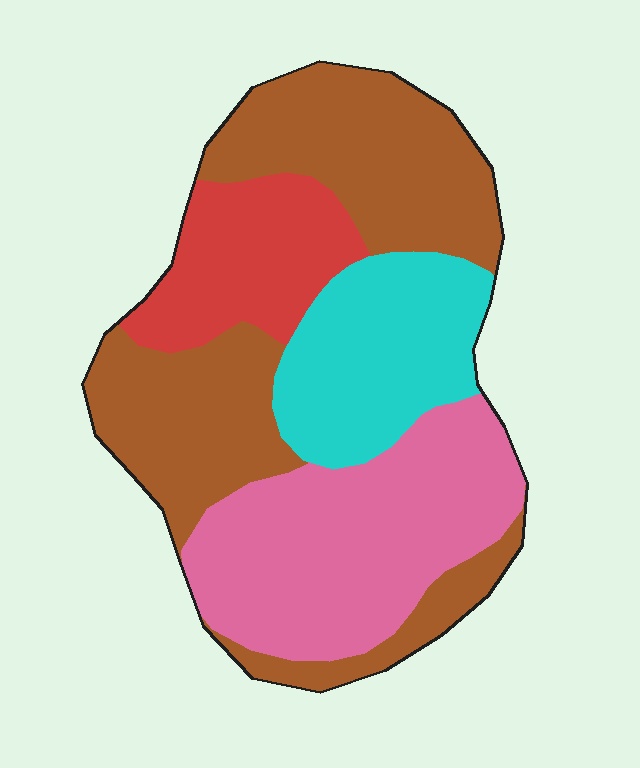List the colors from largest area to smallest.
From largest to smallest: brown, pink, cyan, red.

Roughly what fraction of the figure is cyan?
Cyan covers around 20% of the figure.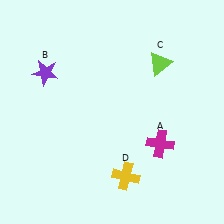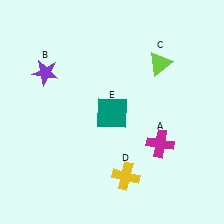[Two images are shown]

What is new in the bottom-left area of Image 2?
A teal square (E) was added in the bottom-left area of Image 2.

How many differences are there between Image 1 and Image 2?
There is 1 difference between the two images.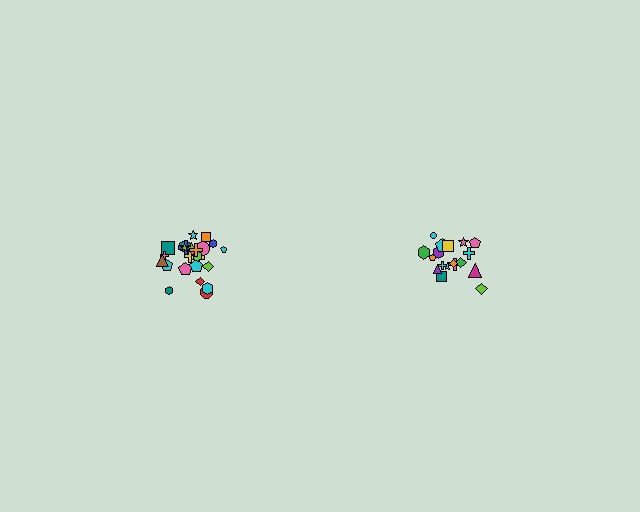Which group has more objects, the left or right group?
The left group.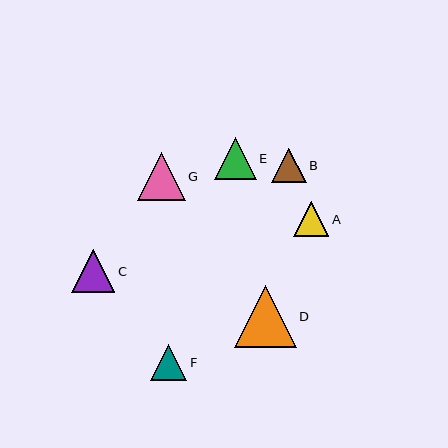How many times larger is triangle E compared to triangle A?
Triangle E is approximately 1.2 times the size of triangle A.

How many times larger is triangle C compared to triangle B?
Triangle C is approximately 1.2 times the size of triangle B.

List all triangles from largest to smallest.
From largest to smallest: D, G, C, E, F, A, B.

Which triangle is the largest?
Triangle D is the largest with a size of approximately 62 pixels.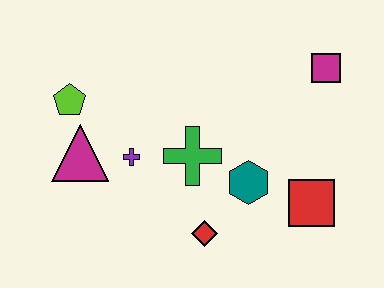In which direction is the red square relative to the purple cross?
The red square is to the right of the purple cross.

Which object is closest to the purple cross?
The magenta triangle is closest to the purple cross.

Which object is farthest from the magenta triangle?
The magenta square is farthest from the magenta triangle.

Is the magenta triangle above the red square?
Yes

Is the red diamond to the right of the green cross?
Yes